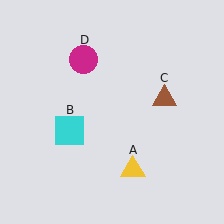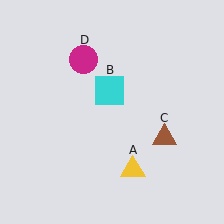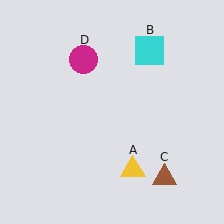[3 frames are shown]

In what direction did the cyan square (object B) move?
The cyan square (object B) moved up and to the right.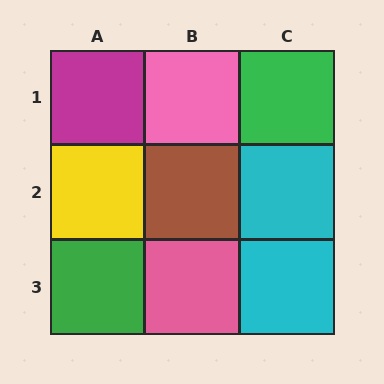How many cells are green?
2 cells are green.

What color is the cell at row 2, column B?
Brown.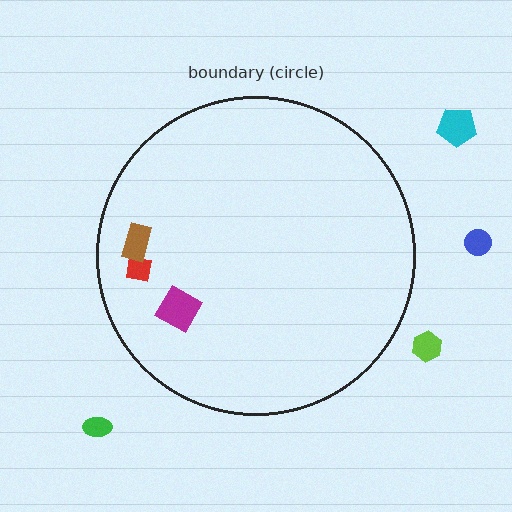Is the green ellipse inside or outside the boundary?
Outside.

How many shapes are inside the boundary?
3 inside, 4 outside.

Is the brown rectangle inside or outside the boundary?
Inside.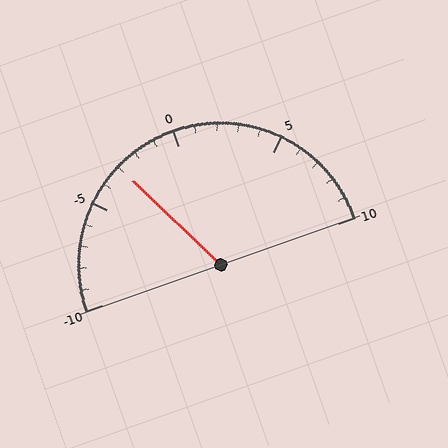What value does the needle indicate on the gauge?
The needle indicates approximately -3.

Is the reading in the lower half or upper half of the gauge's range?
The reading is in the lower half of the range (-10 to 10).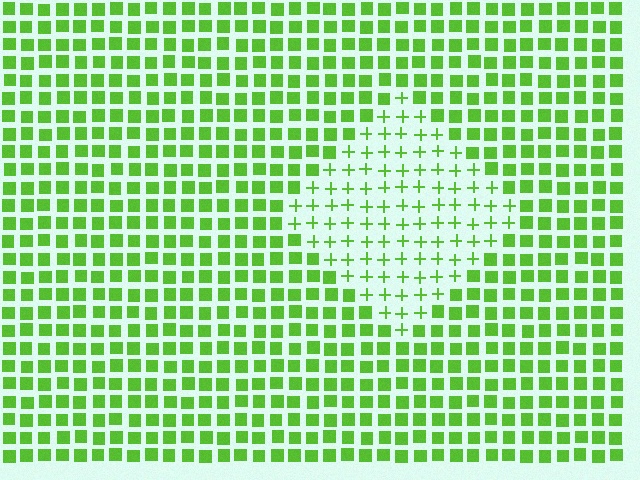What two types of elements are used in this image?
The image uses plus signs inside the diamond region and squares outside it.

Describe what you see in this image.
The image is filled with small lime elements arranged in a uniform grid. A diamond-shaped region contains plus signs, while the surrounding area contains squares. The boundary is defined purely by the change in element shape.